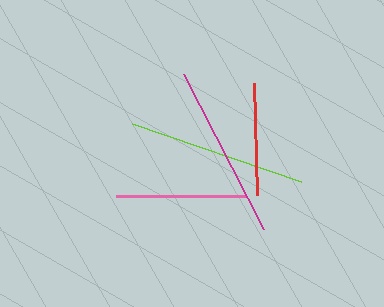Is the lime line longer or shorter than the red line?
The lime line is longer than the red line.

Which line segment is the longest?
The lime line is the longest at approximately 178 pixels.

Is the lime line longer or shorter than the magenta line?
The lime line is longer than the magenta line.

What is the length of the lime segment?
The lime segment is approximately 178 pixels long.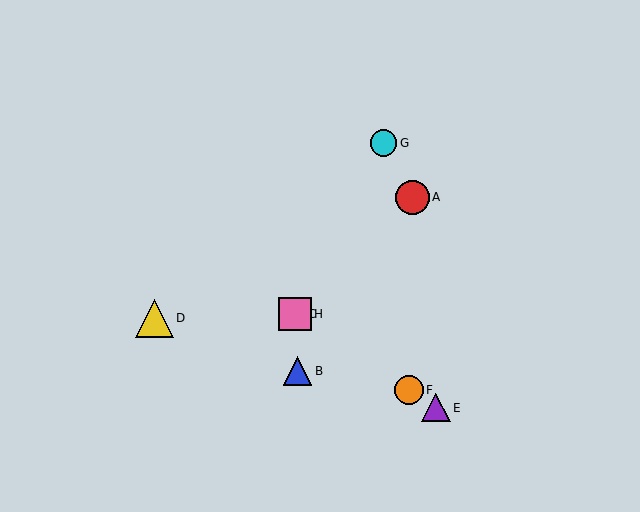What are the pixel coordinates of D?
Object D is at (154, 318).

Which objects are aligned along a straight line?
Objects C, E, F, H are aligned along a straight line.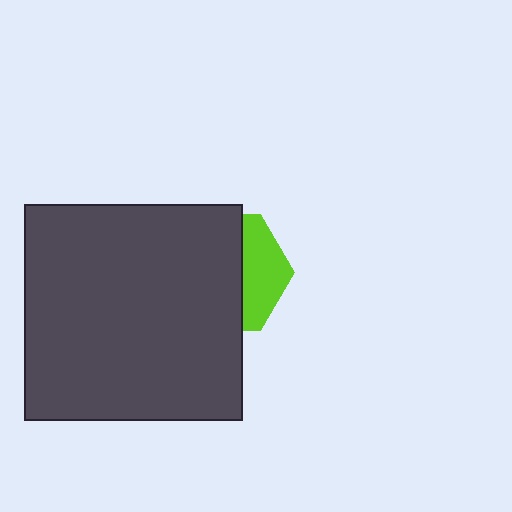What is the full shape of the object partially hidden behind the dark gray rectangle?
The partially hidden object is a lime hexagon.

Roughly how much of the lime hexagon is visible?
A small part of it is visible (roughly 34%).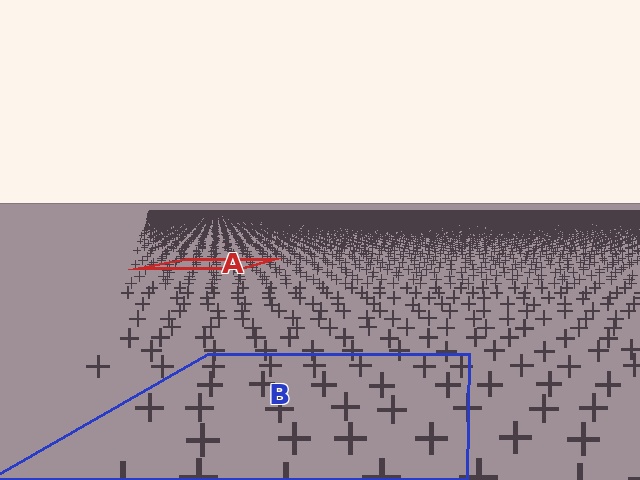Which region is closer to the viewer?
Region B is closer. The texture elements there are larger and more spread out.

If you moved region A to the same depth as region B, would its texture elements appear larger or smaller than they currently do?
They would appear larger. At a closer depth, the same texture elements are projected at a bigger on-screen size.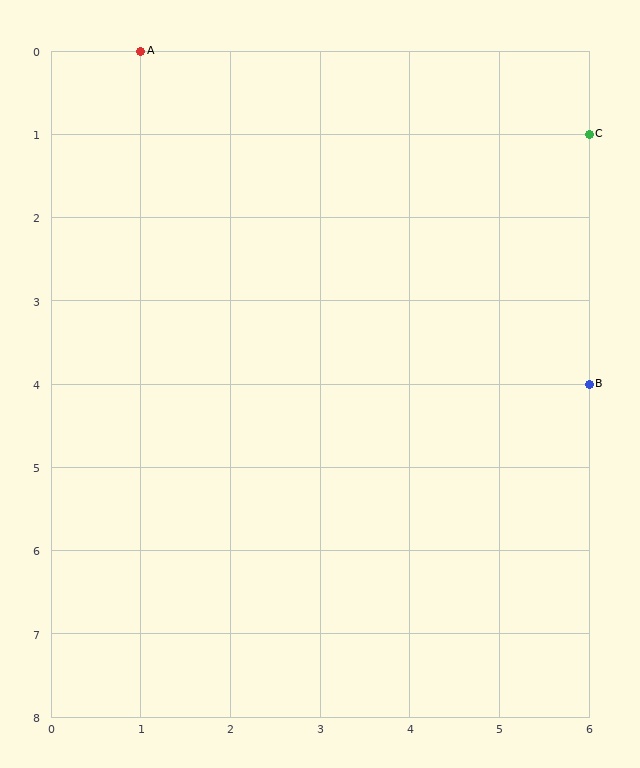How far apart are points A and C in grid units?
Points A and C are 5 columns and 1 row apart (about 5.1 grid units diagonally).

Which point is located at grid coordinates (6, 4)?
Point B is at (6, 4).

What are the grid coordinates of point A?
Point A is at grid coordinates (1, 0).